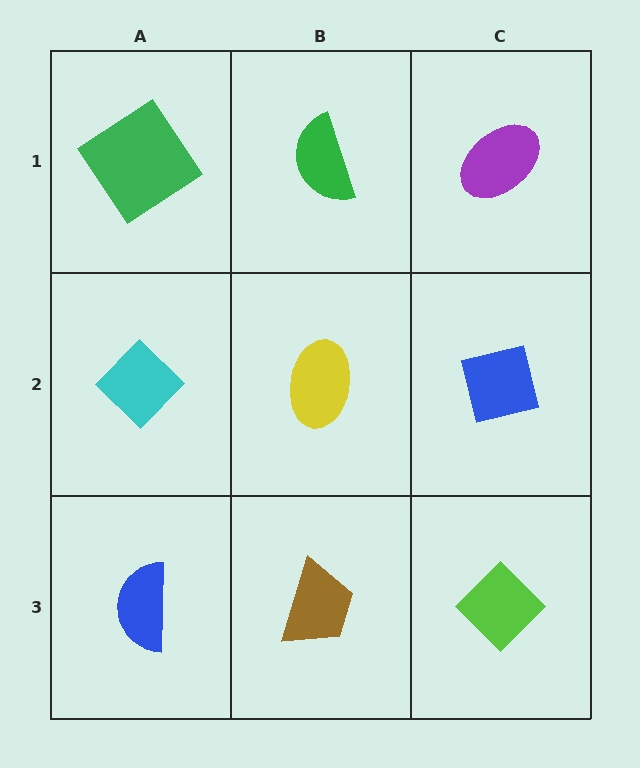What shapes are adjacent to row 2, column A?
A green diamond (row 1, column A), a blue semicircle (row 3, column A), a yellow ellipse (row 2, column B).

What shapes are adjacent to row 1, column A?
A cyan diamond (row 2, column A), a green semicircle (row 1, column B).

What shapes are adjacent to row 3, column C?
A blue square (row 2, column C), a brown trapezoid (row 3, column B).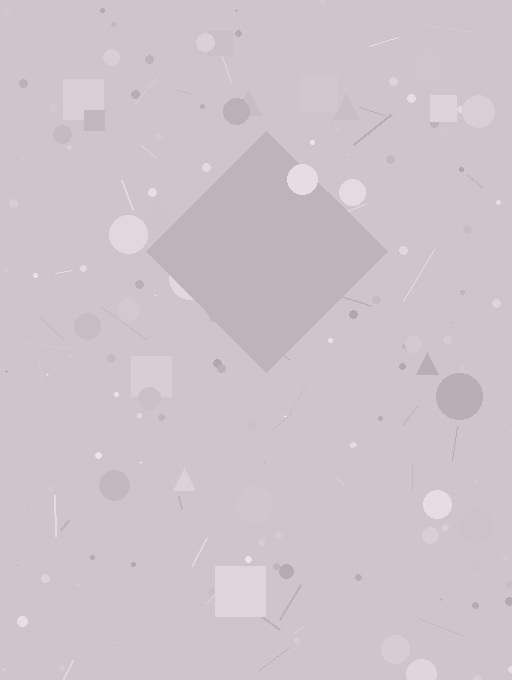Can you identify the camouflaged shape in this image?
The camouflaged shape is a diamond.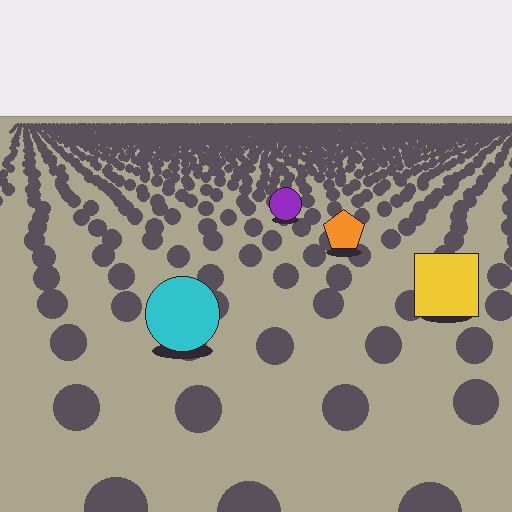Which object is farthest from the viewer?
The purple circle is farthest from the viewer. It appears smaller and the ground texture around it is denser.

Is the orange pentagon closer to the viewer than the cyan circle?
No. The cyan circle is closer — you can tell from the texture gradient: the ground texture is coarser near it.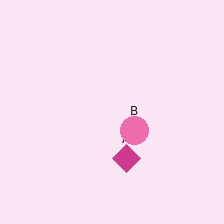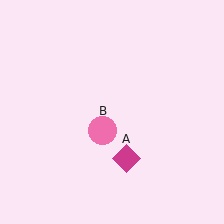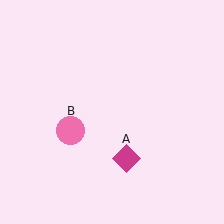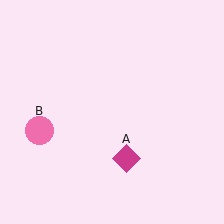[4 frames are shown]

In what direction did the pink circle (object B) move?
The pink circle (object B) moved left.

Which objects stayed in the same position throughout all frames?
Magenta diamond (object A) remained stationary.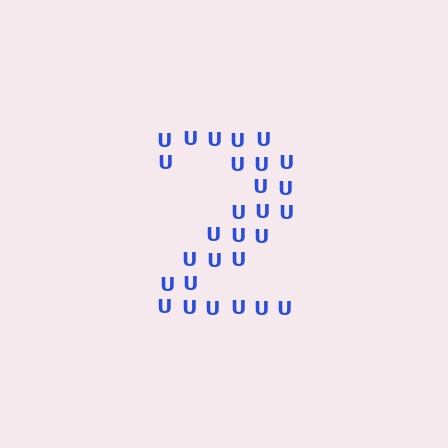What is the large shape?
The large shape is the digit 2.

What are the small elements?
The small elements are letter U's.